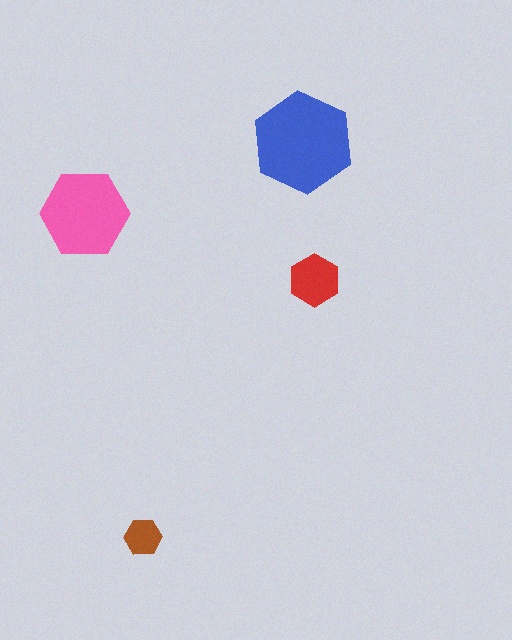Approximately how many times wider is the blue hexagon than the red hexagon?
About 2 times wider.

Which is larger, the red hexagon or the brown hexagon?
The red one.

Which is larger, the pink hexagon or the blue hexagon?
The blue one.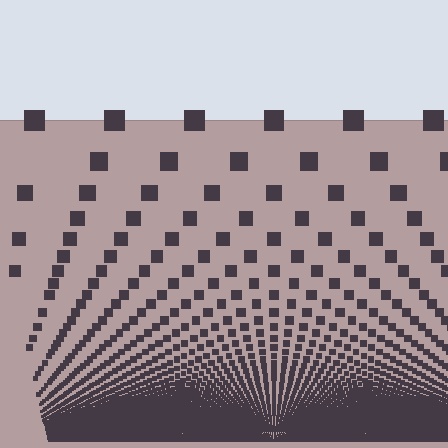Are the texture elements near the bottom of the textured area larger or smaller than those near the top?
Smaller. The gradient is inverted — elements near the bottom are smaller and denser.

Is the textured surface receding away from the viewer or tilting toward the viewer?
The surface appears to tilt toward the viewer. Texture elements get larger and sparser toward the top.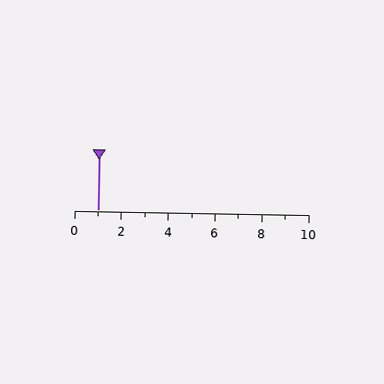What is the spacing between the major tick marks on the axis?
The major ticks are spaced 2 apart.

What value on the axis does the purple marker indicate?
The marker indicates approximately 1.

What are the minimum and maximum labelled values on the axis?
The axis runs from 0 to 10.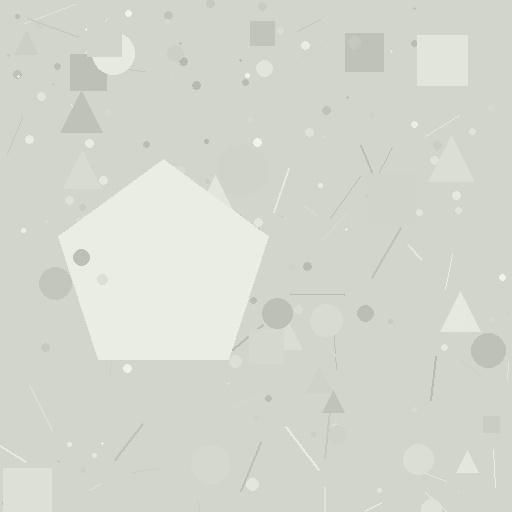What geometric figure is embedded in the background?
A pentagon is embedded in the background.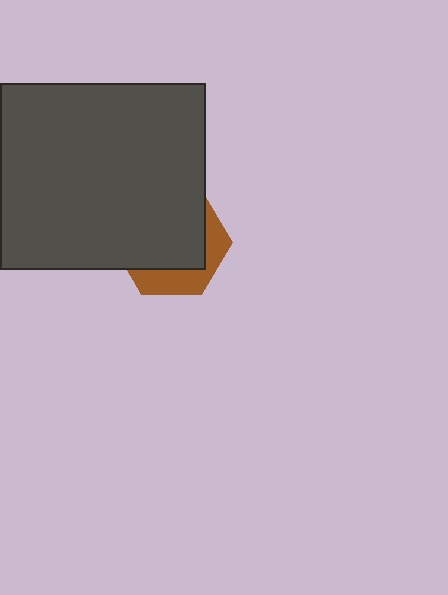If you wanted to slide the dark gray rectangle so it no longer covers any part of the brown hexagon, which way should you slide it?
Slide it toward the upper-left — that is the most direct way to separate the two shapes.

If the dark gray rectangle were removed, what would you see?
You would see the complete brown hexagon.